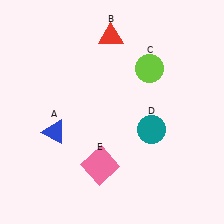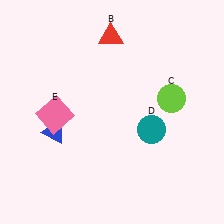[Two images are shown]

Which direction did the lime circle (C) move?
The lime circle (C) moved down.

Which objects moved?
The objects that moved are: the lime circle (C), the pink square (E).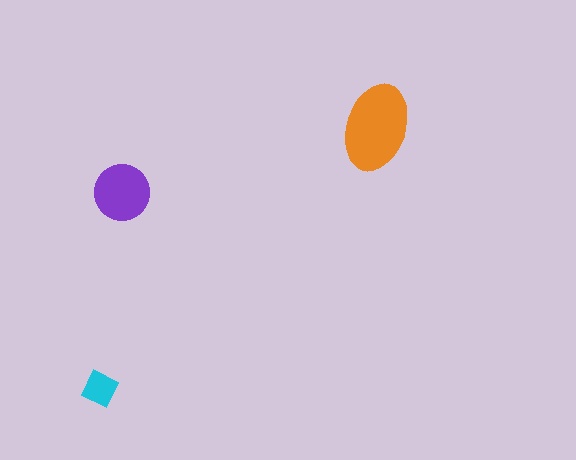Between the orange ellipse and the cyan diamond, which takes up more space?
The orange ellipse.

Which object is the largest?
The orange ellipse.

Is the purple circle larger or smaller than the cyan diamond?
Larger.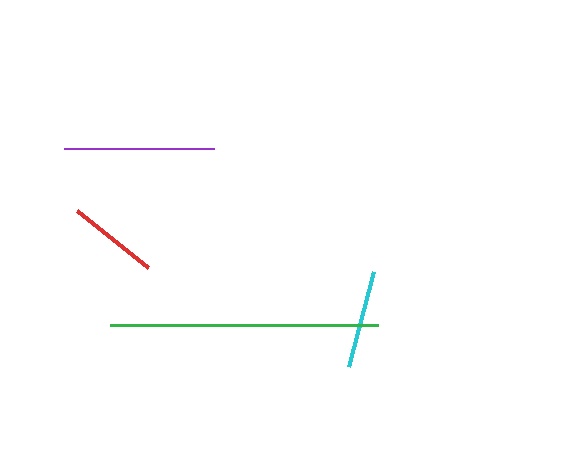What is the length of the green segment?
The green segment is approximately 268 pixels long.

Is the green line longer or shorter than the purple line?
The green line is longer than the purple line.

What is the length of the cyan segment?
The cyan segment is approximately 98 pixels long.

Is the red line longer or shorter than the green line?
The green line is longer than the red line.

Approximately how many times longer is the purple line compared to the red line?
The purple line is approximately 1.6 times the length of the red line.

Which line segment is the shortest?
The red line is the shortest at approximately 91 pixels.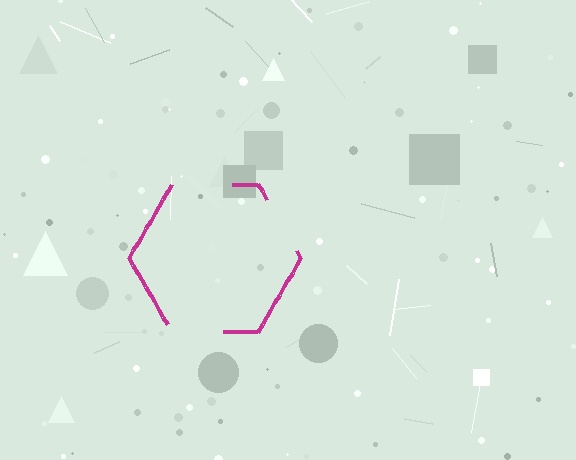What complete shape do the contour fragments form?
The contour fragments form a hexagon.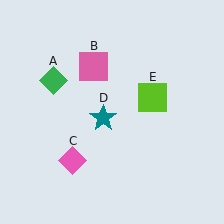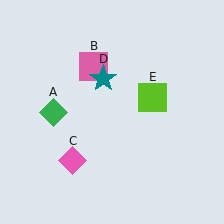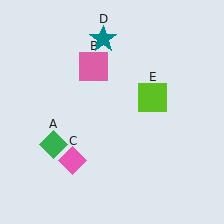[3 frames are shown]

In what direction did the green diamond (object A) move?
The green diamond (object A) moved down.